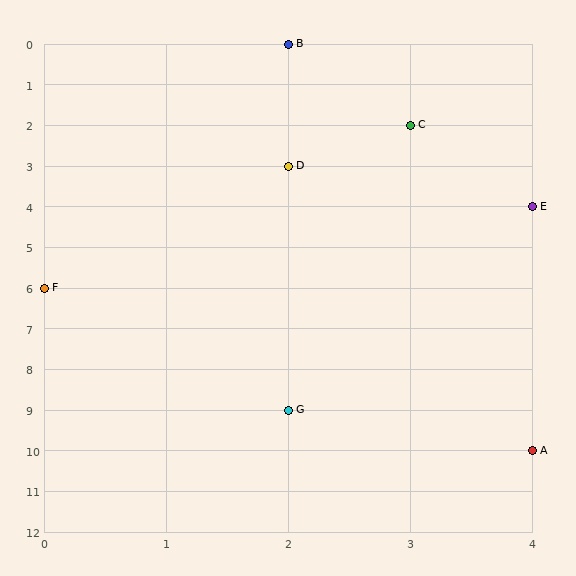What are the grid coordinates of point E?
Point E is at grid coordinates (4, 4).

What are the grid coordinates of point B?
Point B is at grid coordinates (2, 0).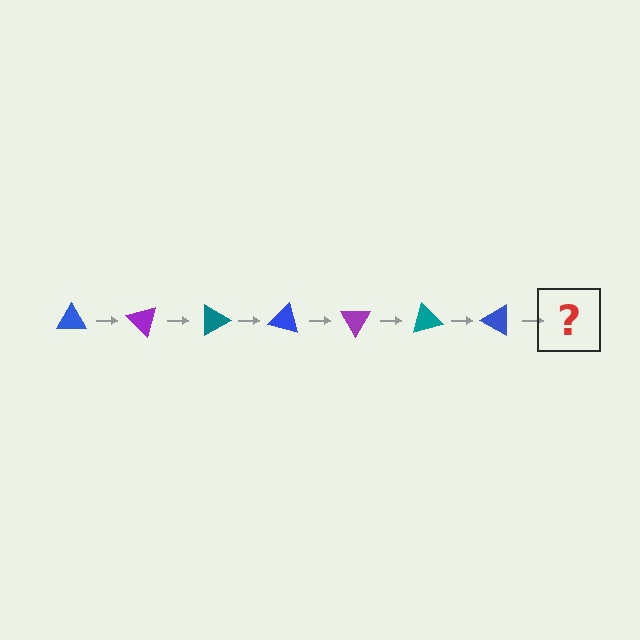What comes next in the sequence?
The next element should be a purple triangle, rotated 315 degrees from the start.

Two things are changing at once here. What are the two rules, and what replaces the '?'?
The two rules are that it rotates 45 degrees each step and the color cycles through blue, purple, and teal. The '?' should be a purple triangle, rotated 315 degrees from the start.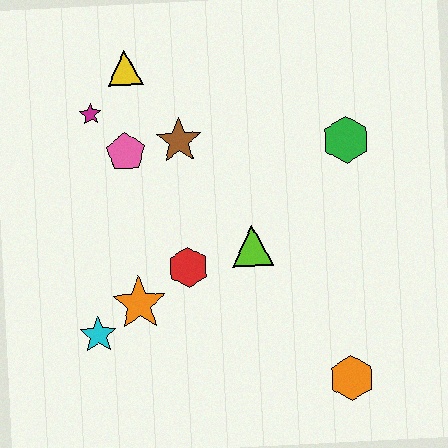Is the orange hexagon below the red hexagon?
Yes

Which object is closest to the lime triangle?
The red hexagon is closest to the lime triangle.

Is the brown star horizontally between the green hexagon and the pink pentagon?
Yes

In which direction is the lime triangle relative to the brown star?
The lime triangle is below the brown star.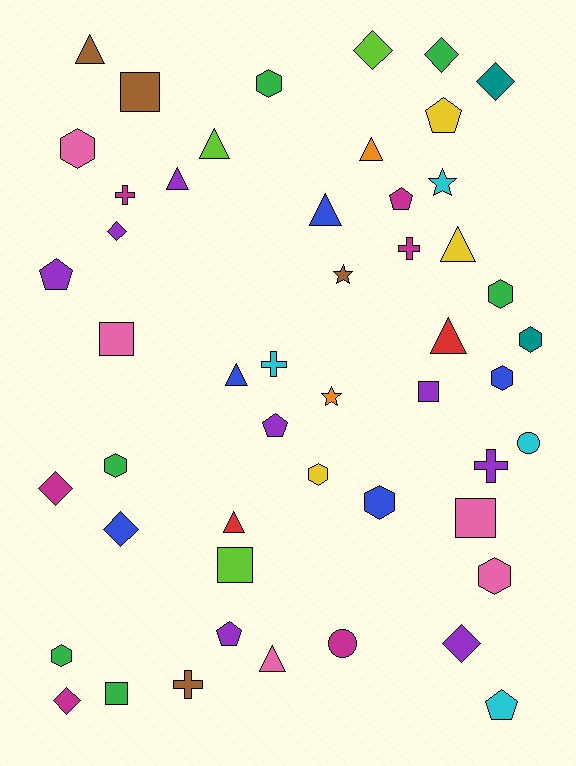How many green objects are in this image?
There are 6 green objects.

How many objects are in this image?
There are 50 objects.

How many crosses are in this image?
There are 5 crosses.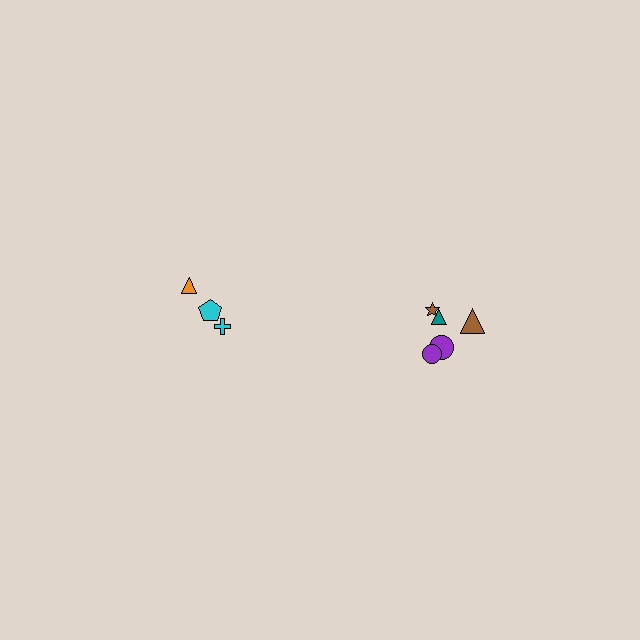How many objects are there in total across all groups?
There are 8 objects.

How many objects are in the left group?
There are 3 objects.